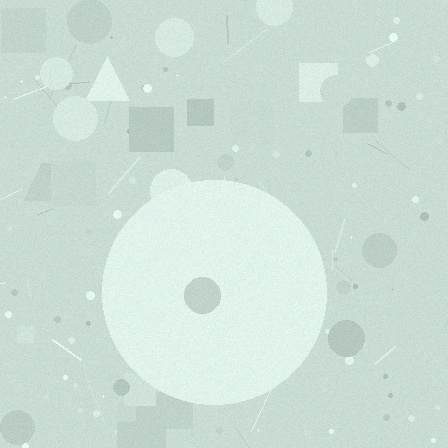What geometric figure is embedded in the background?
A circle is embedded in the background.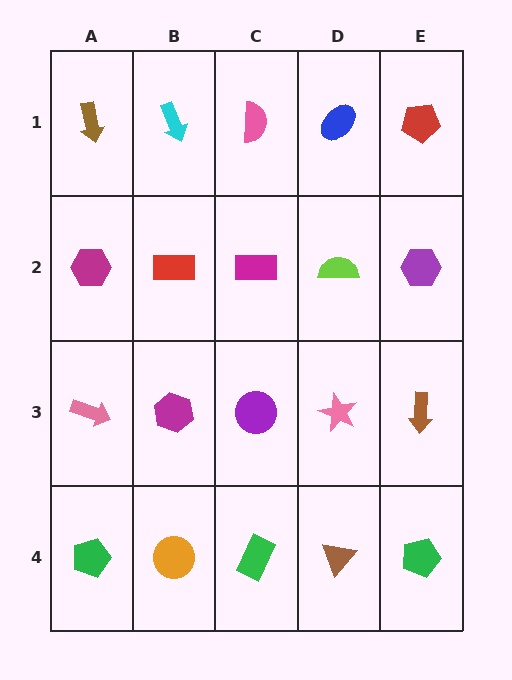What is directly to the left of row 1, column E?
A blue ellipse.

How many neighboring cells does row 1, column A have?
2.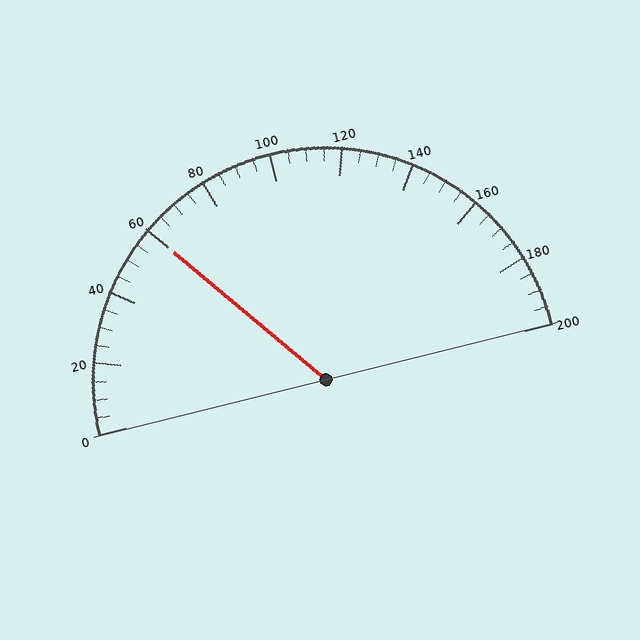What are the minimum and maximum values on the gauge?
The gauge ranges from 0 to 200.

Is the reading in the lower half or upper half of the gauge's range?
The reading is in the lower half of the range (0 to 200).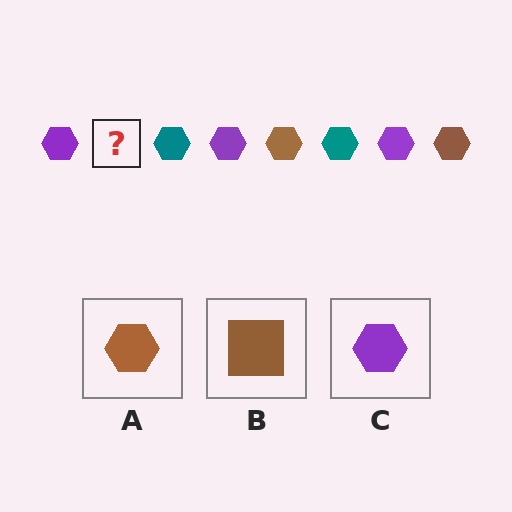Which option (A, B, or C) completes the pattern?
A.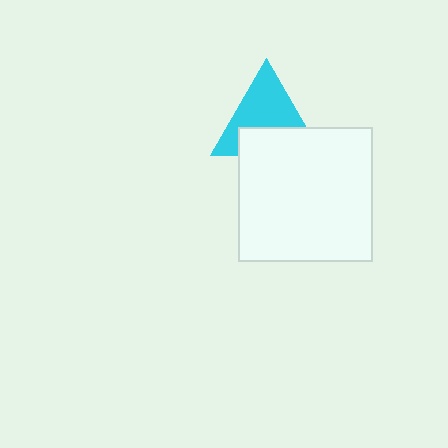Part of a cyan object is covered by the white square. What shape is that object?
It is a triangle.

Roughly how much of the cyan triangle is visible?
About half of it is visible (roughly 61%).